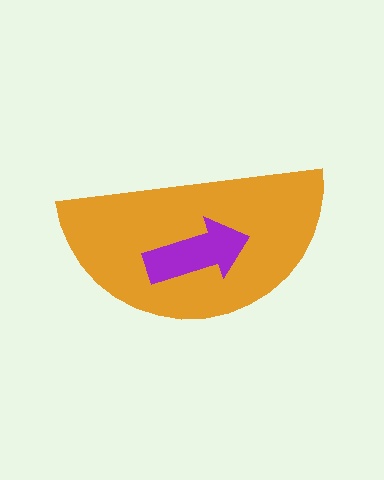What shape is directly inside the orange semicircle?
The purple arrow.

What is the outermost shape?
The orange semicircle.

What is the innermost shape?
The purple arrow.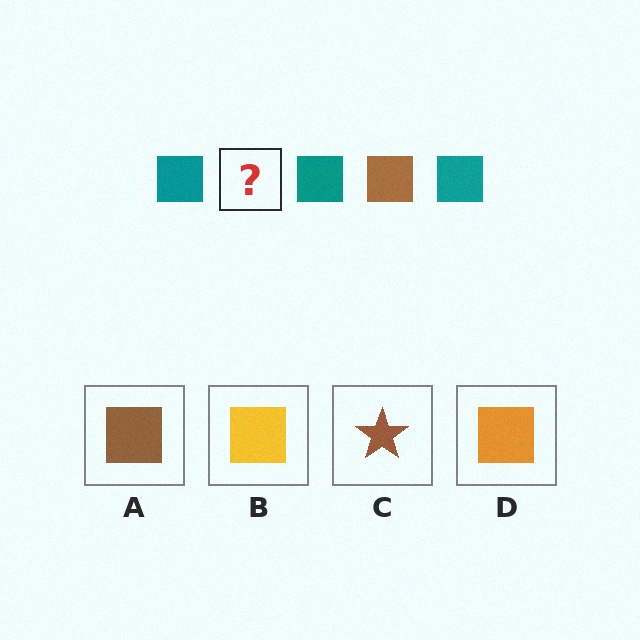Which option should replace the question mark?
Option A.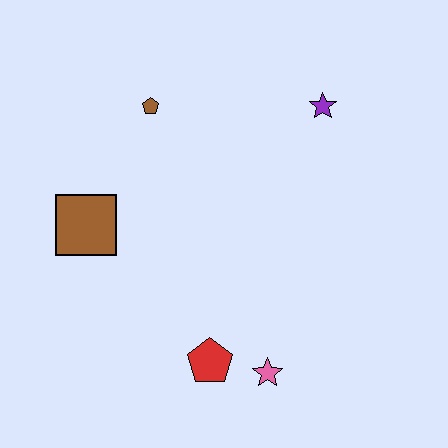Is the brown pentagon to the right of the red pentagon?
No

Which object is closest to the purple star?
The brown pentagon is closest to the purple star.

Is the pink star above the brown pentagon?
No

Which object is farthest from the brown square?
The purple star is farthest from the brown square.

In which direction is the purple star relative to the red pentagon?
The purple star is above the red pentagon.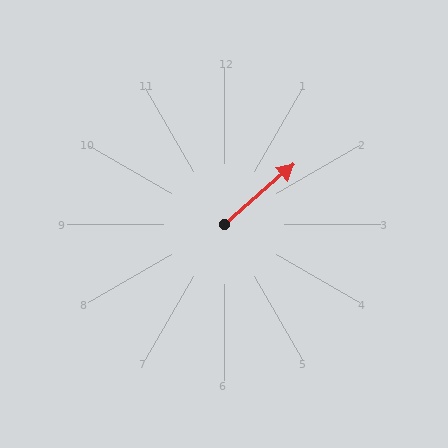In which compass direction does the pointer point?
Northeast.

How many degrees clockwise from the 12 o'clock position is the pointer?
Approximately 49 degrees.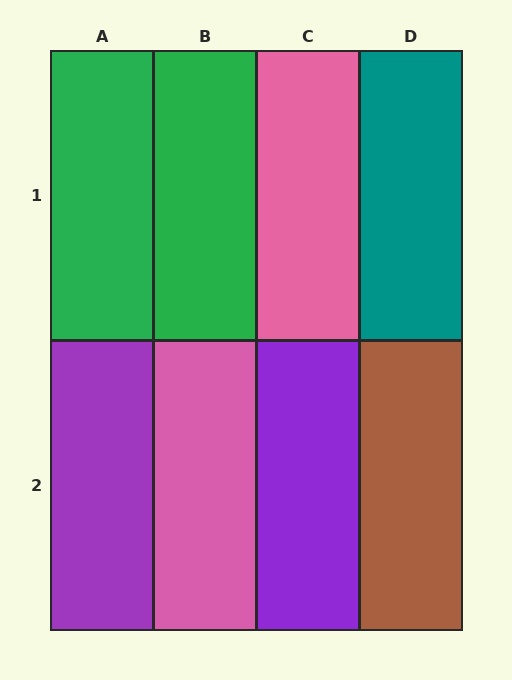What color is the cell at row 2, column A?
Purple.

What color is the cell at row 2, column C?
Purple.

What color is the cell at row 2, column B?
Pink.